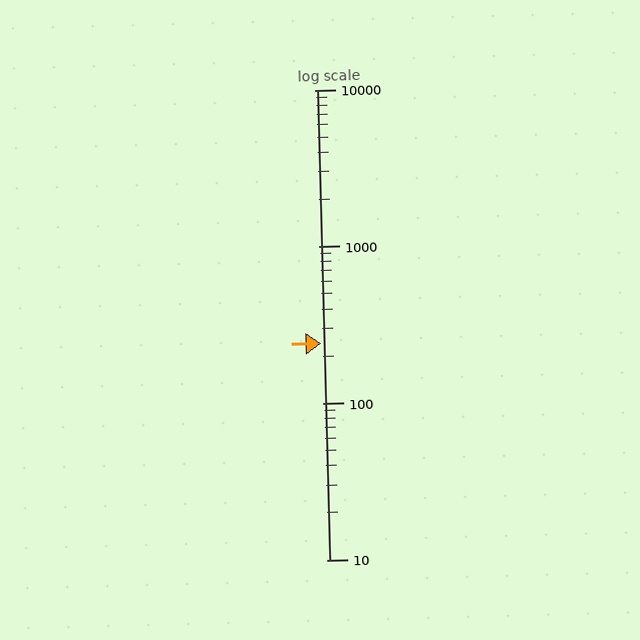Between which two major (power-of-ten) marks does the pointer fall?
The pointer is between 100 and 1000.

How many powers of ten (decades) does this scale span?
The scale spans 3 decades, from 10 to 10000.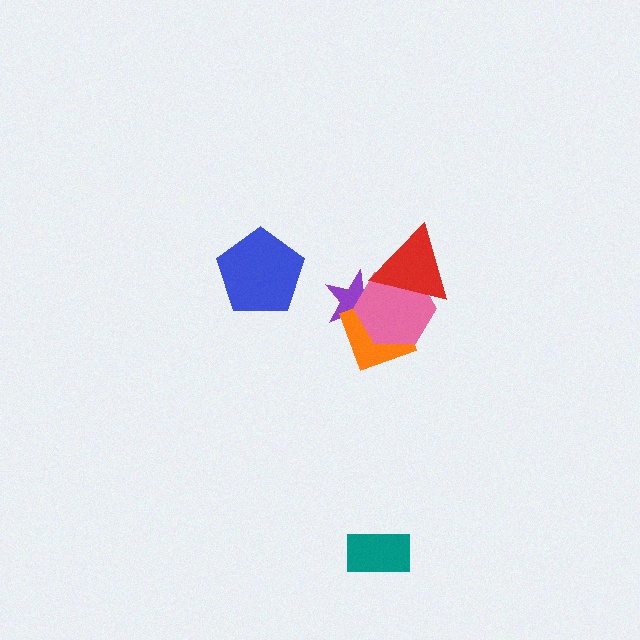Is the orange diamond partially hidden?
Yes, it is partially covered by another shape.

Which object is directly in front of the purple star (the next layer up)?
The orange diamond is directly in front of the purple star.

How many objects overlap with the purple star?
3 objects overlap with the purple star.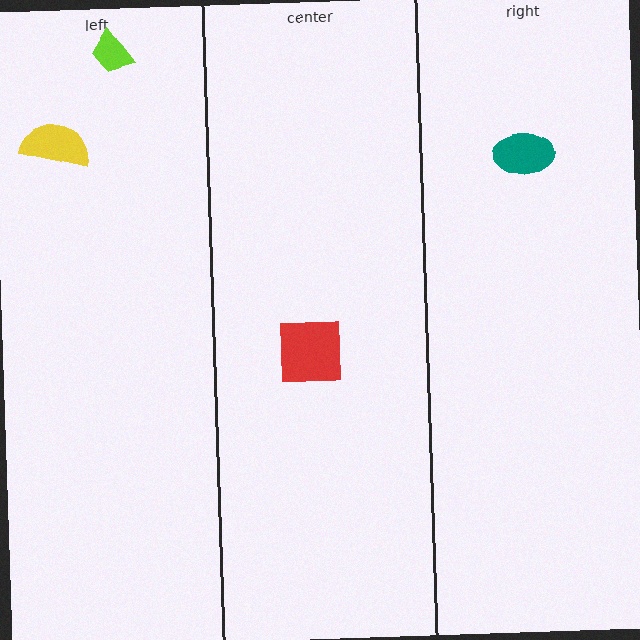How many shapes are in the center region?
1.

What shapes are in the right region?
The teal ellipse.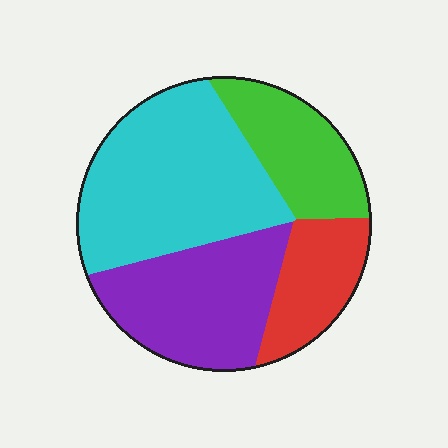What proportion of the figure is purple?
Purple covers 28% of the figure.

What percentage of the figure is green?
Green takes up between a sixth and a third of the figure.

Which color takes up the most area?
Cyan, at roughly 40%.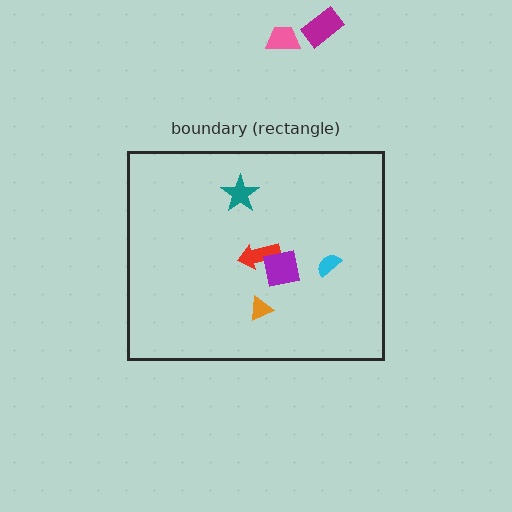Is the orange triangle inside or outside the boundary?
Inside.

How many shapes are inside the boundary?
5 inside, 2 outside.